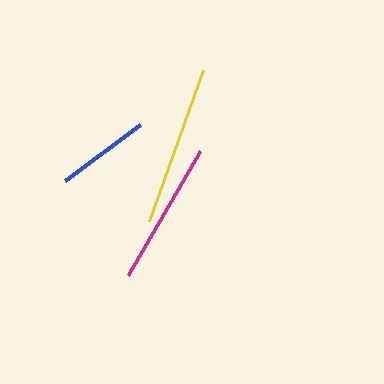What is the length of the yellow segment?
The yellow segment is approximately 161 pixels long.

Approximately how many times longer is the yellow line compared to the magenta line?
The yellow line is approximately 1.1 times the length of the magenta line.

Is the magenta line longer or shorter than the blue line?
The magenta line is longer than the blue line.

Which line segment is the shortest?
The blue line is the shortest at approximately 93 pixels.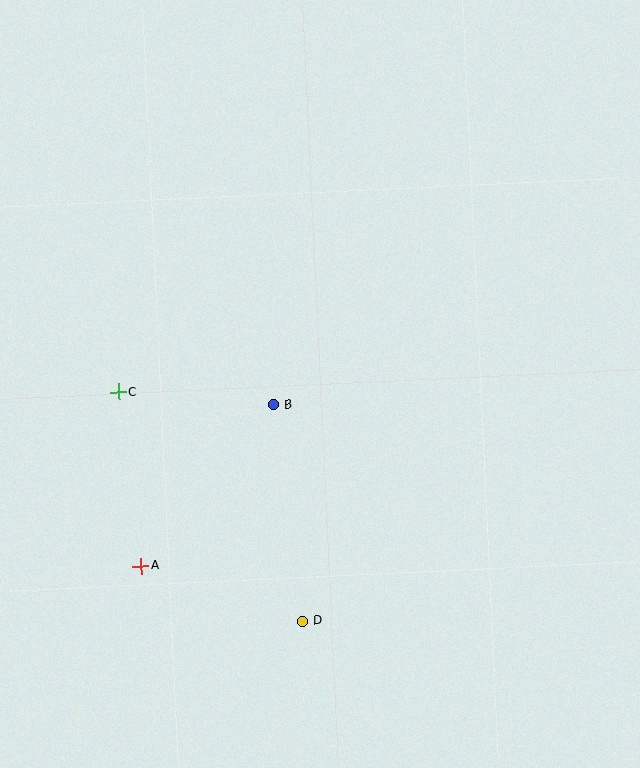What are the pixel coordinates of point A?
Point A is at (141, 566).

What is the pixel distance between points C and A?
The distance between C and A is 175 pixels.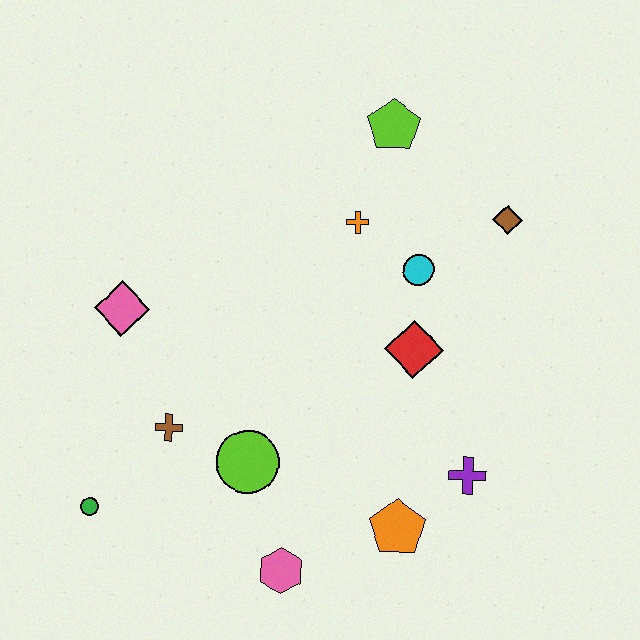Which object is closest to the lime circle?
The brown cross is closest to the lime circle.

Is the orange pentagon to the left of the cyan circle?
Yes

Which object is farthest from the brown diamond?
The green circle is farthest from the brown diamond.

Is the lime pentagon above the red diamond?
Yes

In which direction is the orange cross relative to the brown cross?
The orange cross is above the brown cross.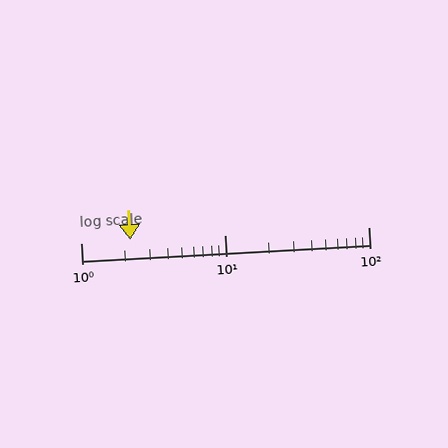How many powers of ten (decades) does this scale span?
The scale spans 2 decades, from 1 to 100.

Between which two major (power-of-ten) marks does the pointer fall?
The pointer is between 1 and 10.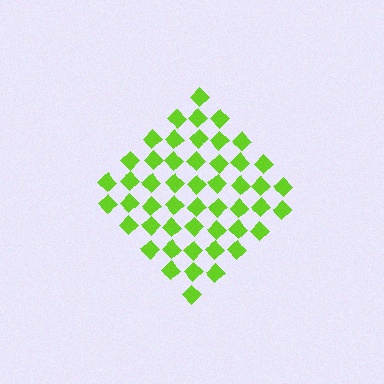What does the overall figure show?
The overall figure shows a diamond.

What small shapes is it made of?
It is made of small diamonds.